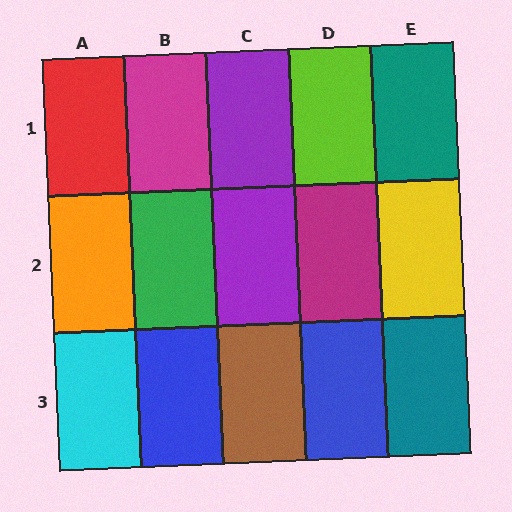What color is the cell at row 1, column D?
Lime.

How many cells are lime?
1 cell is lime.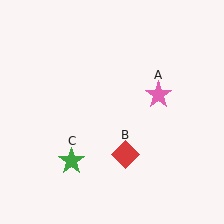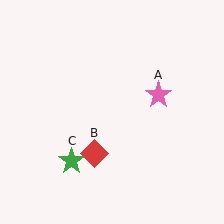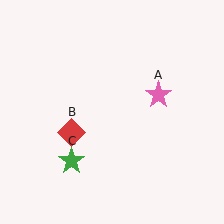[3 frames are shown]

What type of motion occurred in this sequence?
The red diamond (object B) rotated clockwise around the center of the scene.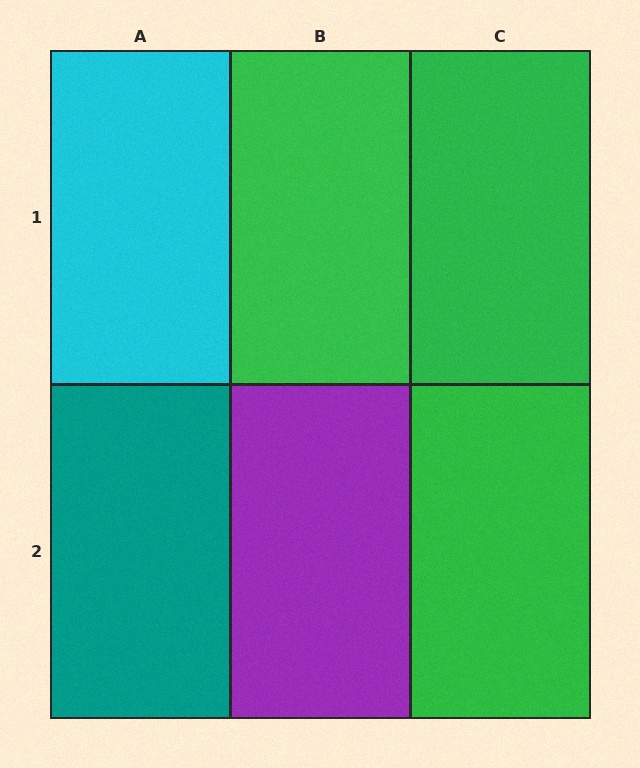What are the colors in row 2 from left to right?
Teal, purple, green.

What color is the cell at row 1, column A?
Cyan.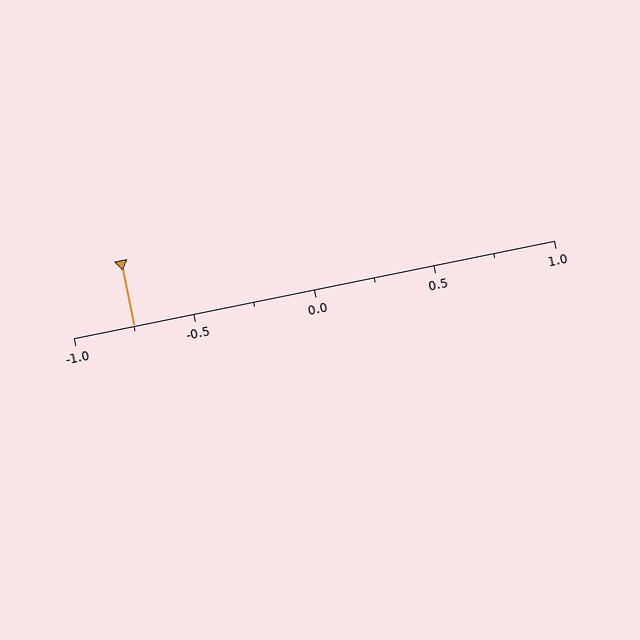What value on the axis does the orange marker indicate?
The marker indicates approximately -0.75.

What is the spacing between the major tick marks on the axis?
The major ticks are spaced 0.5 apart.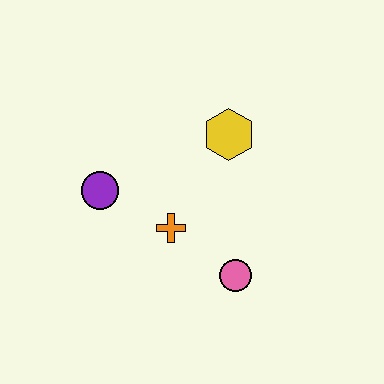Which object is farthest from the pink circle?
The purple circle is farthest from the pink circle.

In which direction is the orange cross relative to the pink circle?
The orange cross is to the left of the pink circle.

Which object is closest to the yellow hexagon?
The orange cross is closest to the yellow hexagon.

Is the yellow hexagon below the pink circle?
No